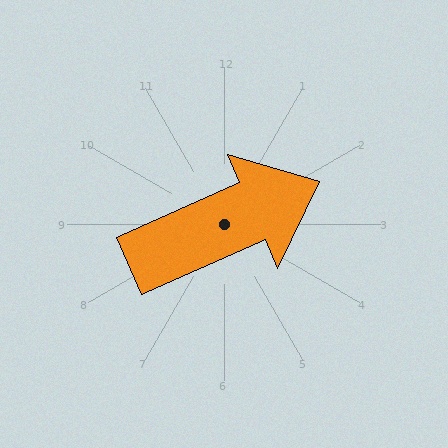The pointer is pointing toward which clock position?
Roughly 2 o'clock.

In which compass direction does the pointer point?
Northeast.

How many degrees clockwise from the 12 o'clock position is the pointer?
Approximately 66 degrees.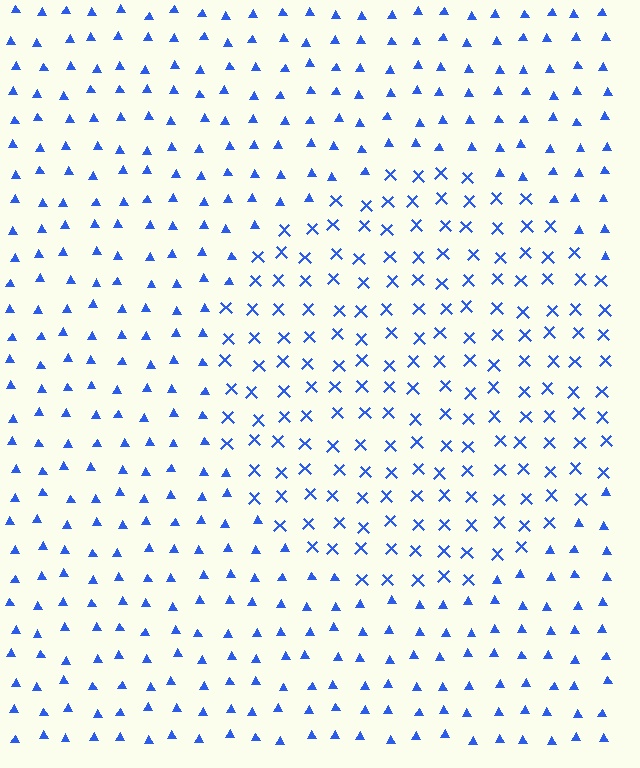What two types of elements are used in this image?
The image uses X marks inside the circle region and triangles outside it.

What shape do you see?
I see a circle.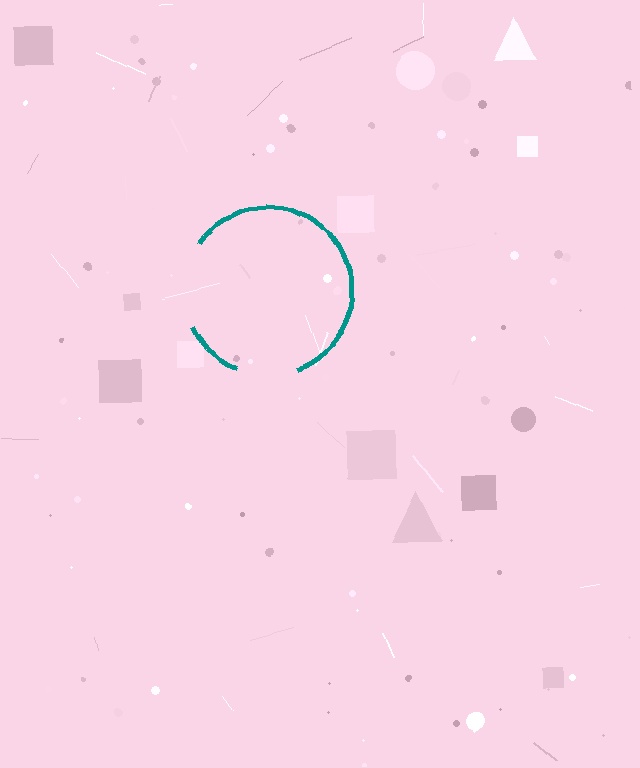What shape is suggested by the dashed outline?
The dashed outline suggests a circle.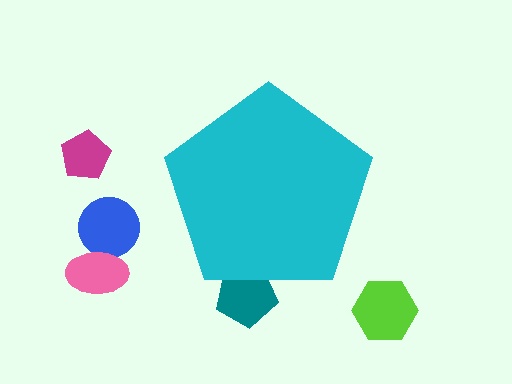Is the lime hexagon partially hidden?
No, the lime hexagon is fully visible.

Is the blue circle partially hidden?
No, the blue circle is fully visible.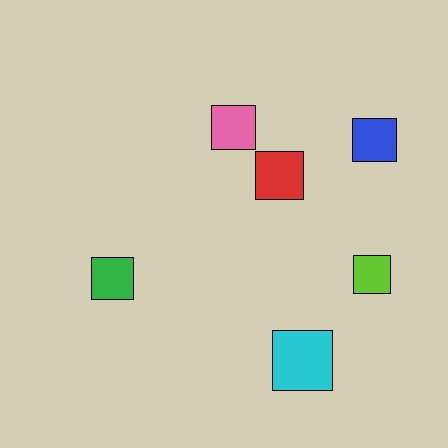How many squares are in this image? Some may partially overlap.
There are 6 squares.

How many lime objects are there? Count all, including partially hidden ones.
There is 1 lime object.